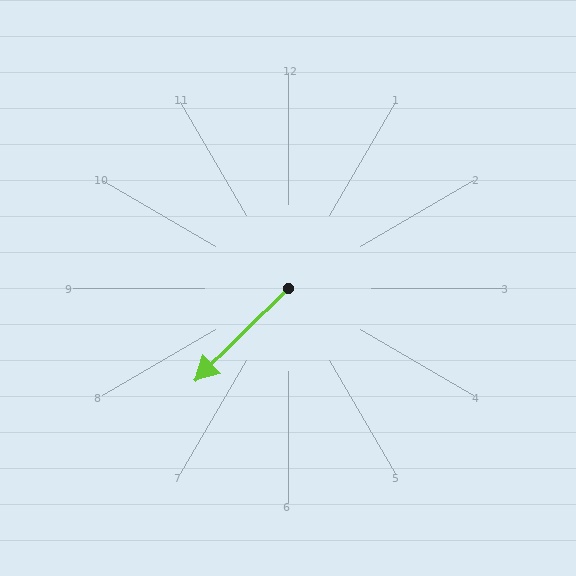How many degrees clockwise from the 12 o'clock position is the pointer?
Approximately 225 degrees.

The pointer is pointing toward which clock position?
Roughly 8 o'clock.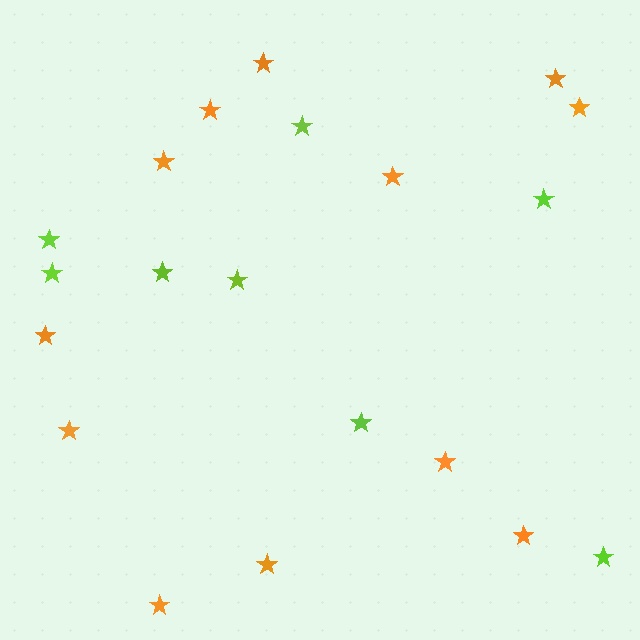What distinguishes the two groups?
There are 2 groups: one group of lime stars (8) and one group of orange stars (12).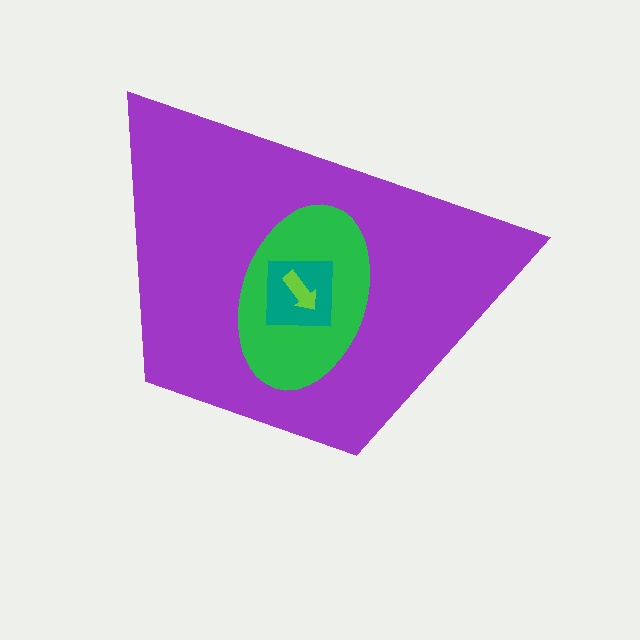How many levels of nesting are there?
4.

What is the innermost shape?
The lime arrow.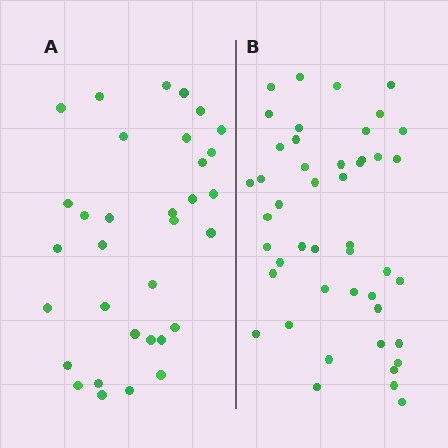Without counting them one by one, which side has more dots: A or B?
Region B (the right region) has more dots.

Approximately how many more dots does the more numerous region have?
Region B has approximately 15 more dots than region A.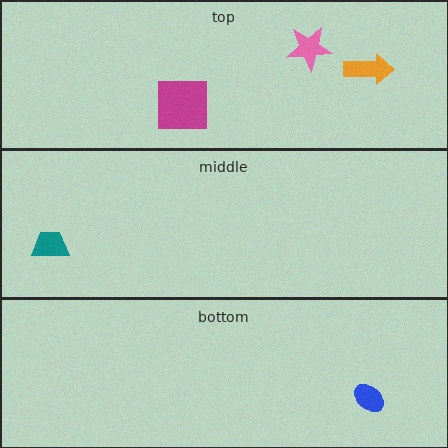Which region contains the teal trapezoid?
The middle region.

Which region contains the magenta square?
The top region.